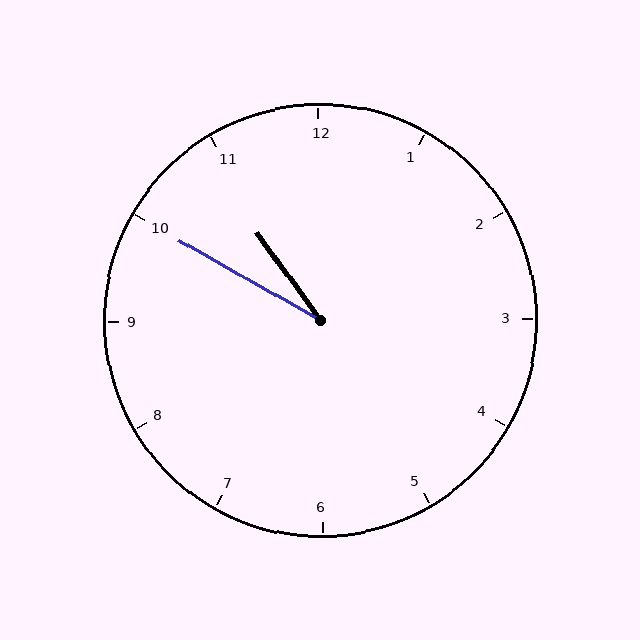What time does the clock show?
10:50.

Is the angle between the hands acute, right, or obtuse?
It is acute.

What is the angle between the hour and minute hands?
Approximately 25 degrees.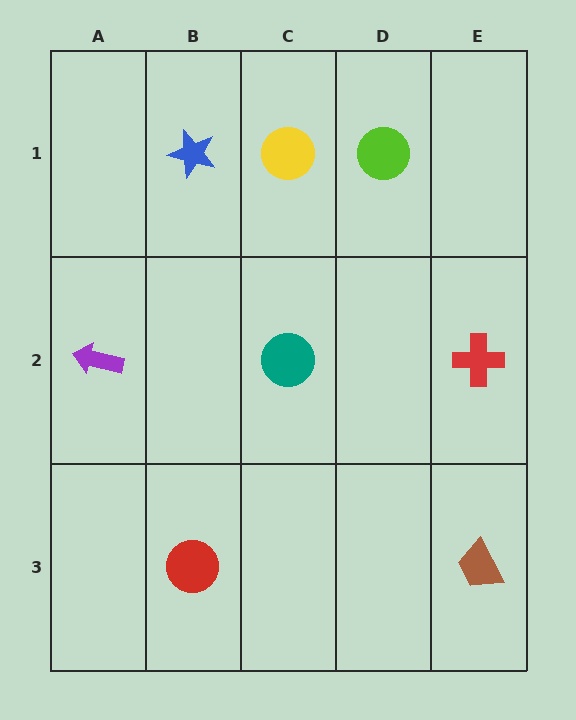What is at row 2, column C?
A teal circle.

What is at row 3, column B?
A red circle.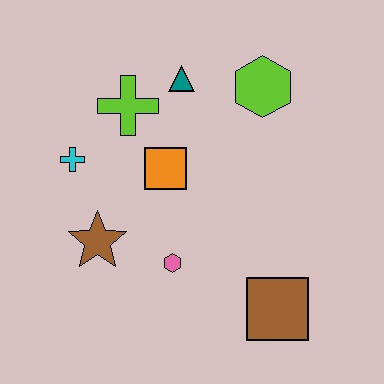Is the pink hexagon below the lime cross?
Yes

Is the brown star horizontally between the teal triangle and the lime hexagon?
No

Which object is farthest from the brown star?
The lime hexagon is farthest from the brown star.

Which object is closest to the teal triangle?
The lime cross is closest to the teal triangle.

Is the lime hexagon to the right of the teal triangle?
Yes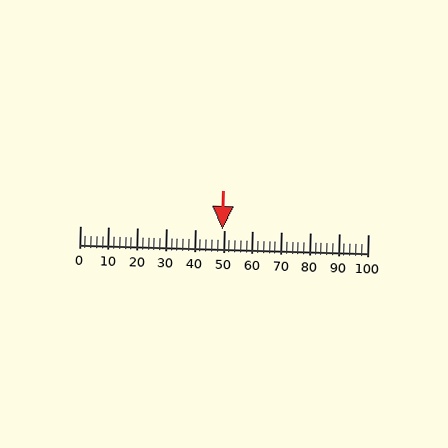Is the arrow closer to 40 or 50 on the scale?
The arrow is closer to 50.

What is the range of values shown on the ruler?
The ruler shows values from 0 to 100.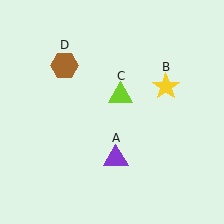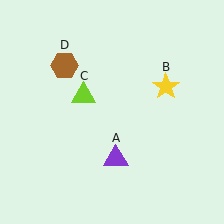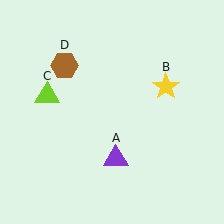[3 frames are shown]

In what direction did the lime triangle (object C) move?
The lime triangle (object C) moved left.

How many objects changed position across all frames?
1 object changed position: lime triangle (object C).